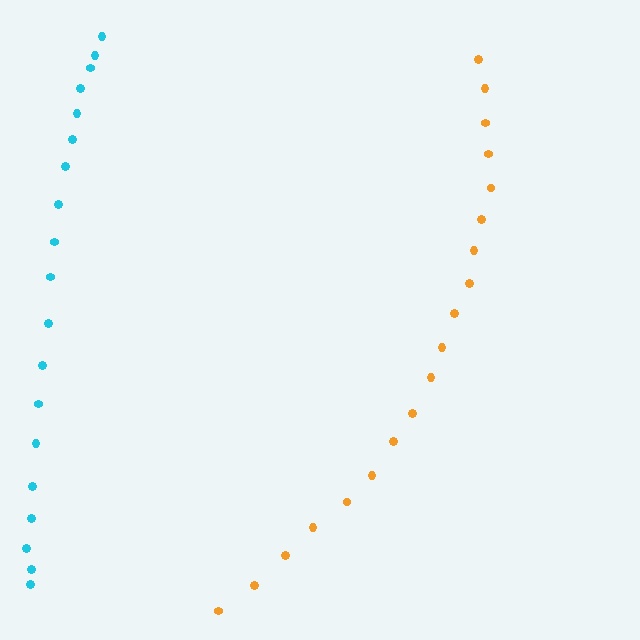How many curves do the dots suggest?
There are 2 distinct paths.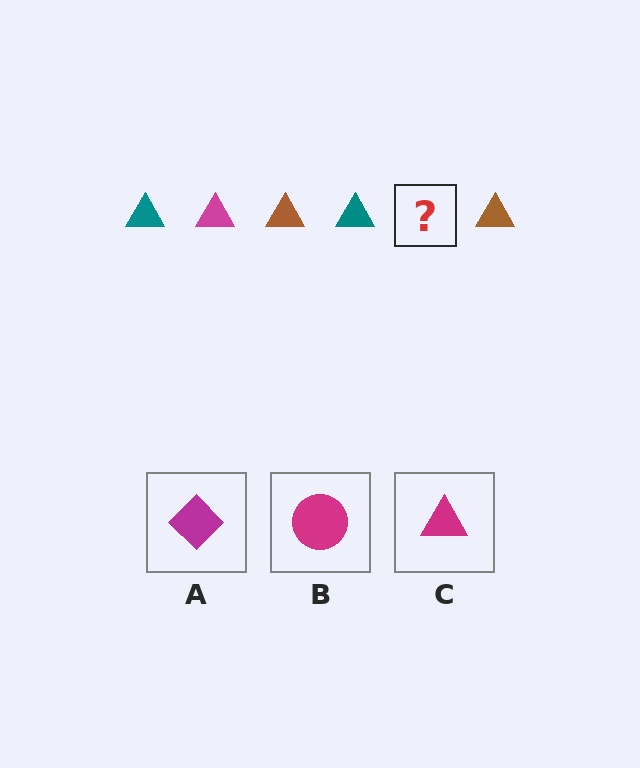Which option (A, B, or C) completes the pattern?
C.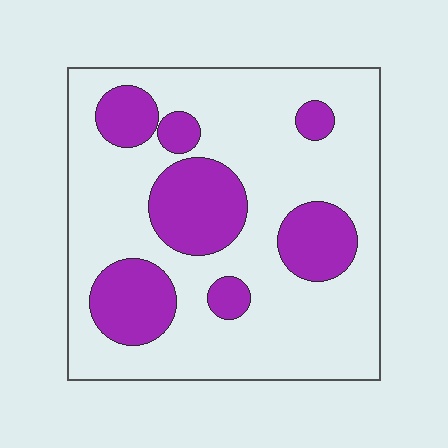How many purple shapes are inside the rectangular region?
7.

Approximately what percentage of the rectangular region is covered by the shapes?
Approximately 25%.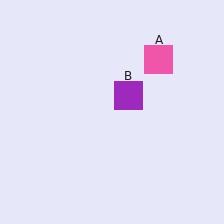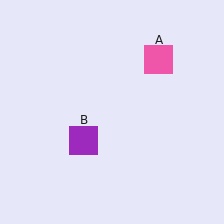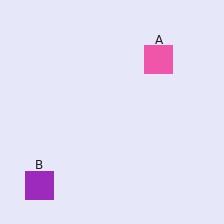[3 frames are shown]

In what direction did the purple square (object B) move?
The purple square (object B) moved down and to the left.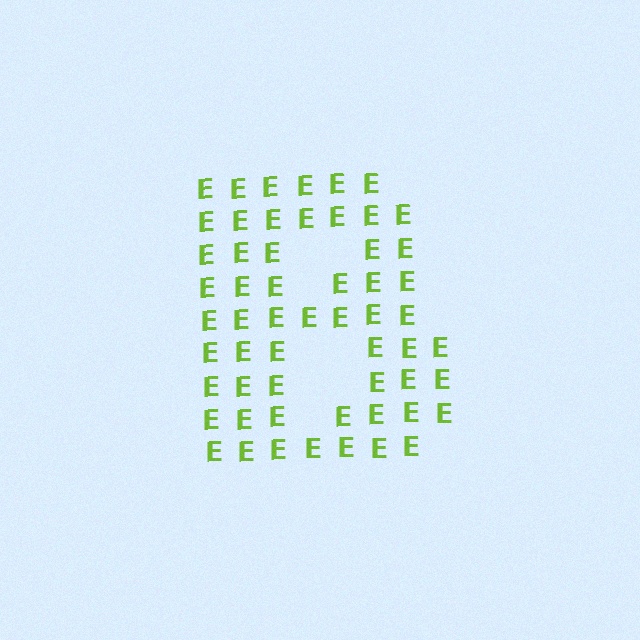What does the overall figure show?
The overall figure shows the letter B.